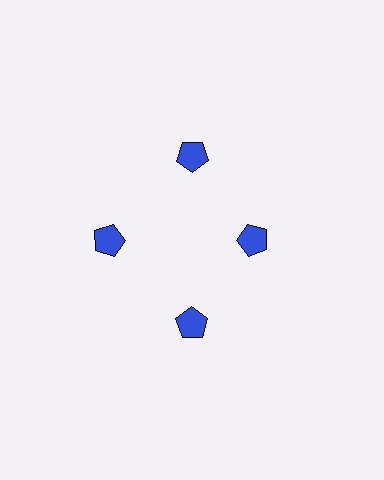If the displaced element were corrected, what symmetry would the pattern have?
It would have 4-fold rotational symmetry — the pattern would map onto itself every 90 degrees.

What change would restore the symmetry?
The symmetry would be restored by moving it outward, back onto the ring so that all 4 pentagons sit at equal angles and equal distance from the center.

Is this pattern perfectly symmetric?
No. The 4 blue pentagons are arranged in a ring, but one element near the 3 o'clock position is pulled inward toward the center, breaking the 4-fold rotational symmetry.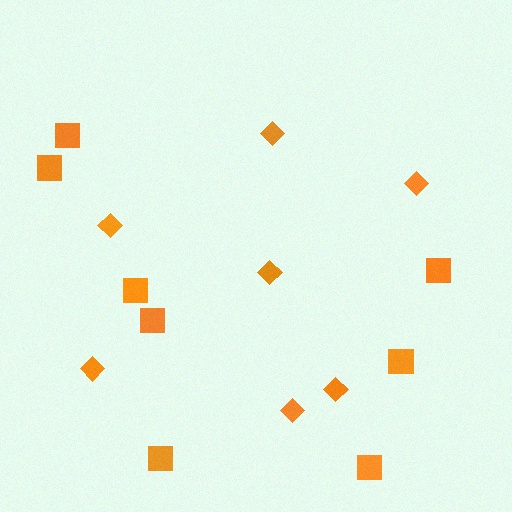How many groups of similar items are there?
There are 2 groups: one group of squares (8) and one group of diamonds (7).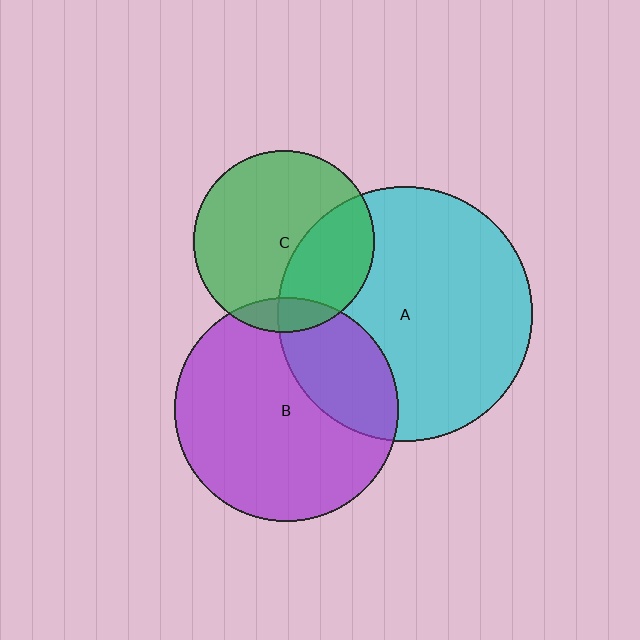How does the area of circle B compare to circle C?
Approximately 1.5 times.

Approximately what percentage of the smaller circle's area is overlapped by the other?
Approximately 10%.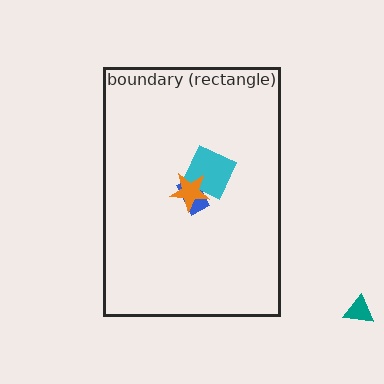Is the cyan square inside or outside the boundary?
Inside.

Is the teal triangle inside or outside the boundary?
Outside.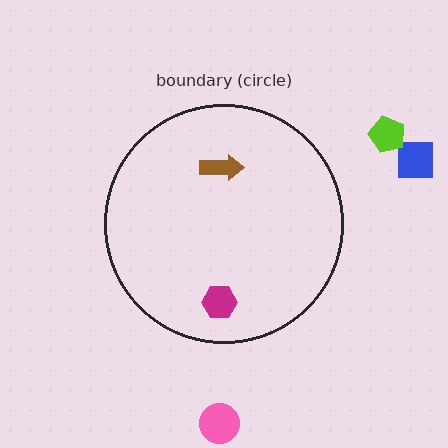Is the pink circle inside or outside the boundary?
Outside.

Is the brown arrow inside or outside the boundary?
Inside.